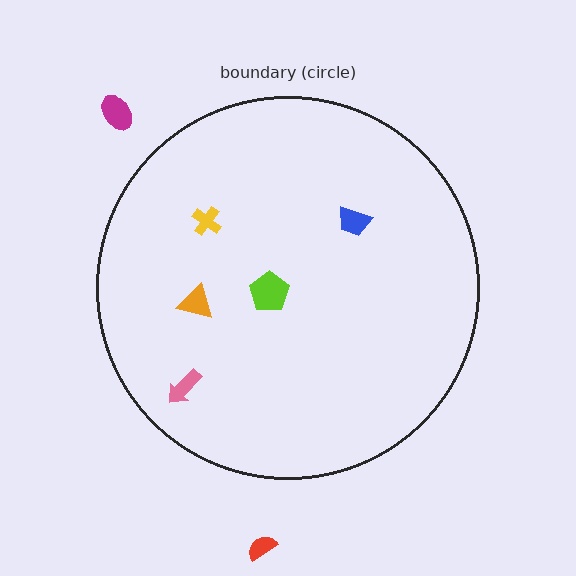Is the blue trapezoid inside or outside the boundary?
Inside.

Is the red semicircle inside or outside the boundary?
Outside.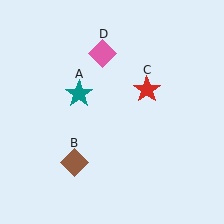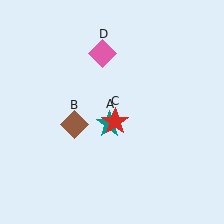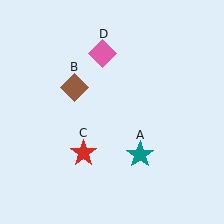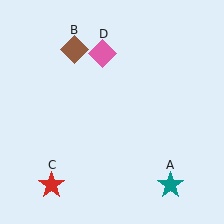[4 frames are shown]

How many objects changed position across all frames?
3 objects changed position: teal star (object A), brown diamond (object B), red star (object C).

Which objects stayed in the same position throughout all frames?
Pink diamond (object D) remained stationary.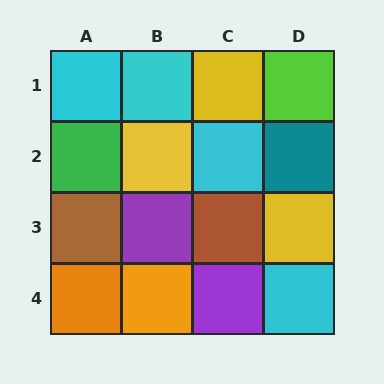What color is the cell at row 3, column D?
Yellow.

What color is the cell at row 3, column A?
Brown.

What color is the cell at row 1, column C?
Yellow.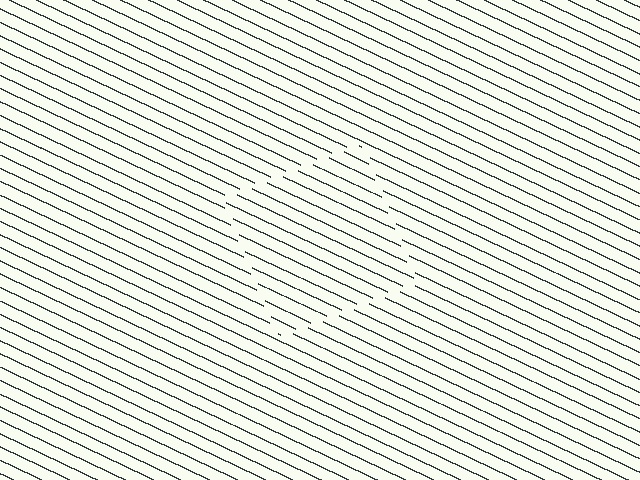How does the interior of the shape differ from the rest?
The interior of the shape contains the same grating, shifted by half a period — the contour is defined by the phase discontinuity where line-ends from the inner and outer gratings abut.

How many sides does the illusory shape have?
4 sides — the line-ends trace a square.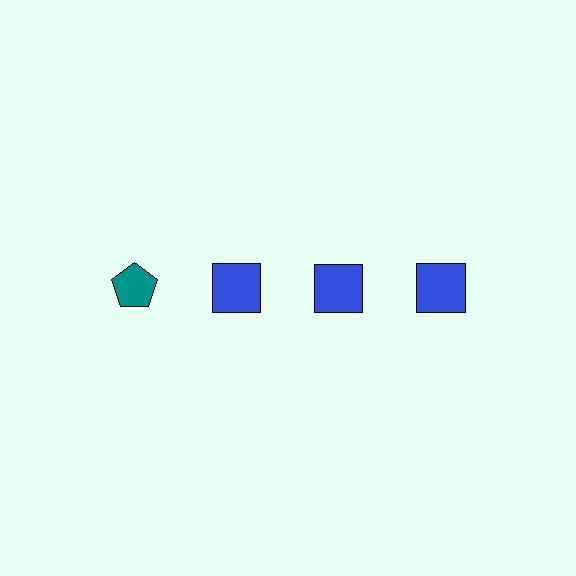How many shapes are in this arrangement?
There are 4 shapes arranged in a grid pattern.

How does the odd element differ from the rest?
It differs in both color (teal instead of blue) and shape (pentagon instead of square).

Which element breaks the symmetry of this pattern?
The teal pentagon in the top row, leftmost column breaks the symmetry. All other shapes are blue squares.